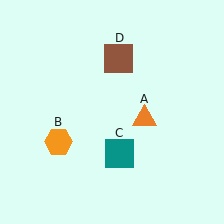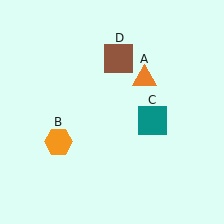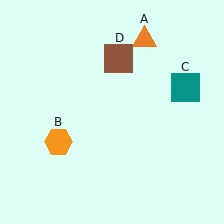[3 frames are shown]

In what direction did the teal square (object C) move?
The teal square (object C) moved up and to the right.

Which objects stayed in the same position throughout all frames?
Orange hexagon (object B) and brown square (object D) remained stationary.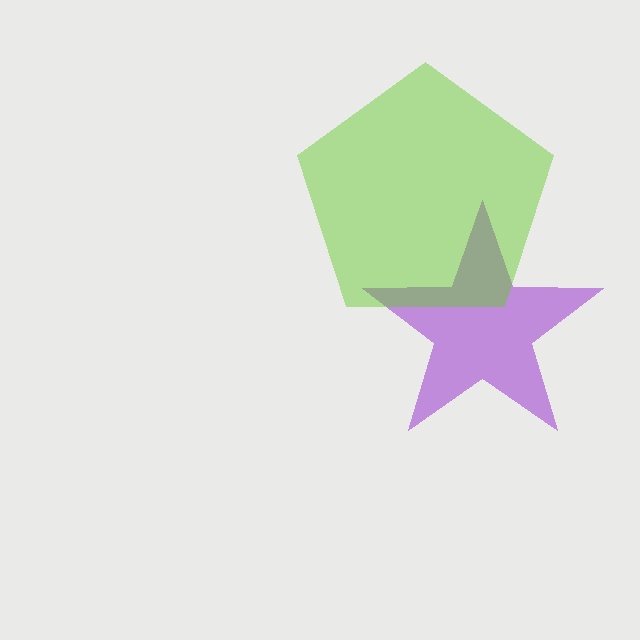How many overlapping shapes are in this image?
There are 2 overlapping shapes in the image.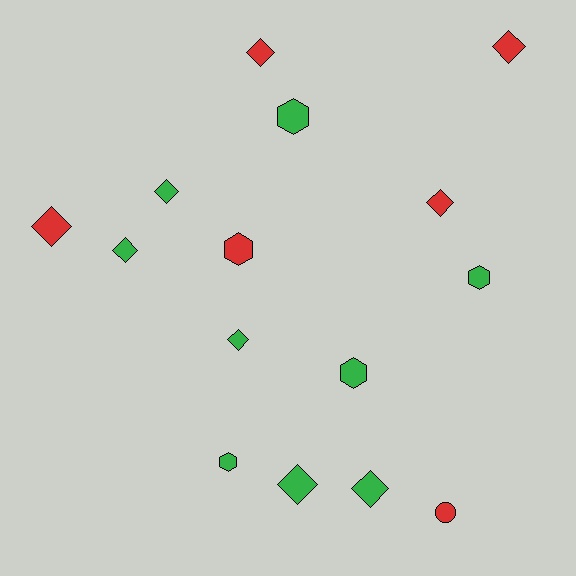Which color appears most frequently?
Green, with 9 objects.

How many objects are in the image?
There are 15 objects.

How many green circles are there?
There are no green circles.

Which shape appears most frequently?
Diamond, with 9 objects.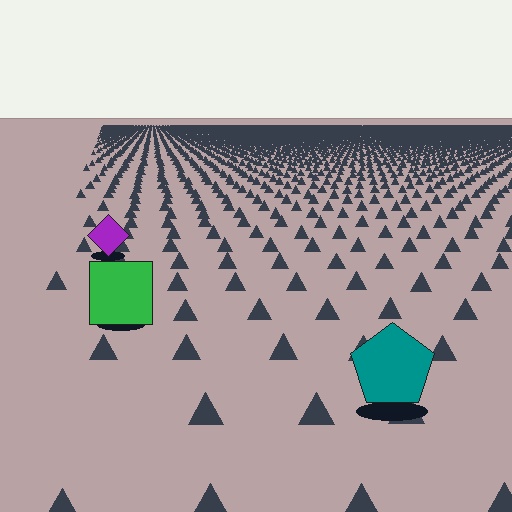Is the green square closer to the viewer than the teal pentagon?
No. The teal pentagon is closer — you can tell from the texture gradient: the ground texture is coarser near it.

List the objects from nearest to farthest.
From nearest to farthest: the teal pentagon, the green square, the purple diamond.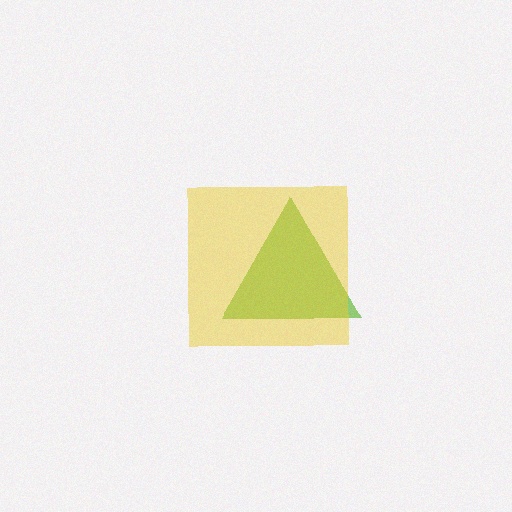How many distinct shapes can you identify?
There are 2 distinct shapes: a lime triangle, a yellow square.